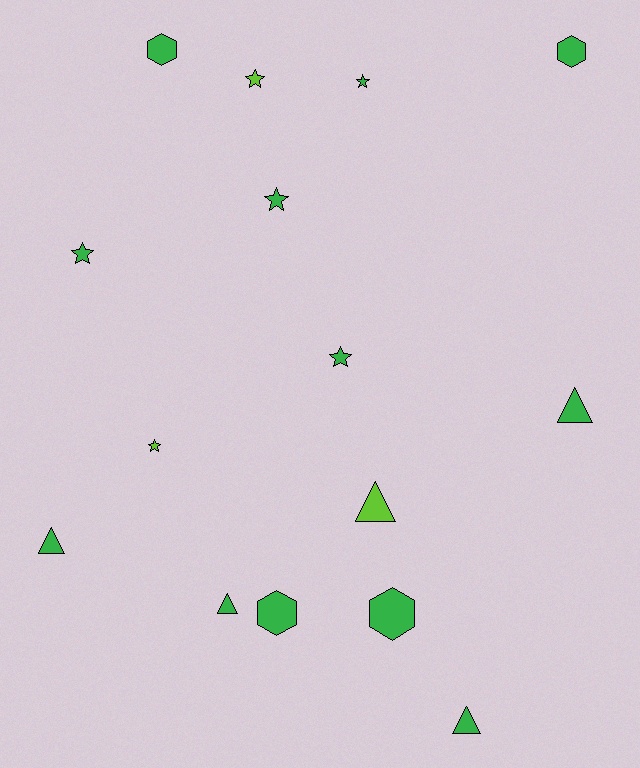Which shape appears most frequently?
Star, with 6 objects.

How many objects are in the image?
There are 15 objects.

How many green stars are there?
There are 4 green stars.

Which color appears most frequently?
Green, with 12 objects.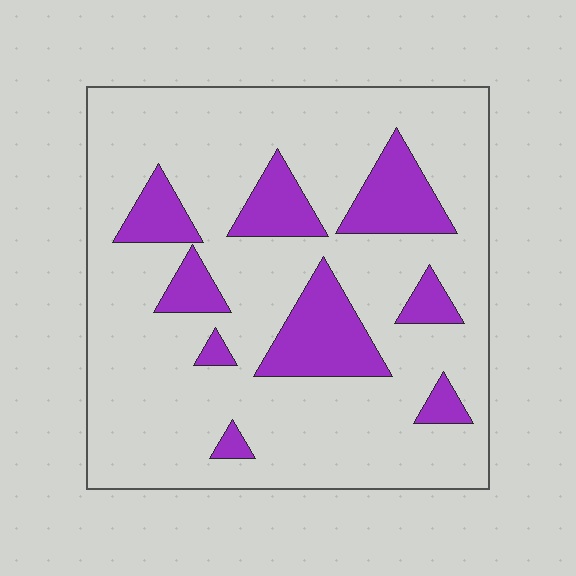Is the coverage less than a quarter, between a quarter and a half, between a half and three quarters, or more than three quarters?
Less than a quarter.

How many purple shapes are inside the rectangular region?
9.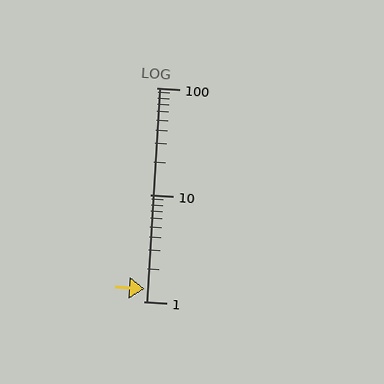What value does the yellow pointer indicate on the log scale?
The pointer indicates approximately 1.3.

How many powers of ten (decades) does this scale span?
The scale spans 2 decades, from 1 to 100.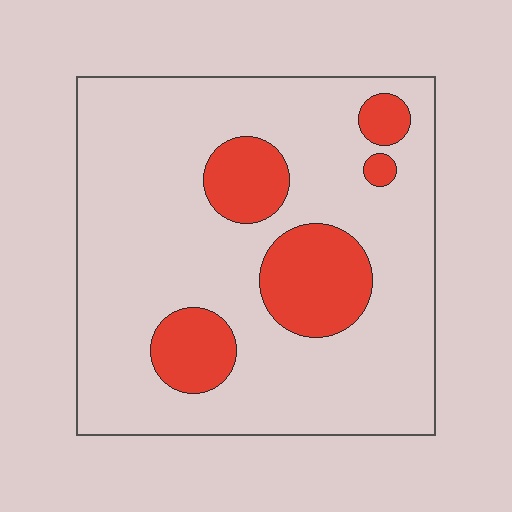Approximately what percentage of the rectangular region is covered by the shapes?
Approximately 20%.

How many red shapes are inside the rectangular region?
5.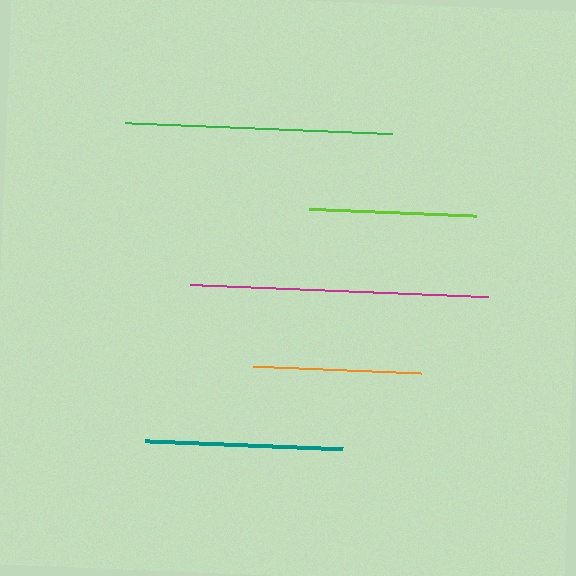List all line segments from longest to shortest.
From longest to shortest: magenta, green, teal, orange, lime.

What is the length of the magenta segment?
The magenta segment is approximately 298 pixels long.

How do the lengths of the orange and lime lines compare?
The orange and lime lines are approximately the same length.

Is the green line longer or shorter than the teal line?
The green line is longer than the teal line.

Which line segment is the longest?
The magenta line is the longest at approximately 298 pixels.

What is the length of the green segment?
The green segment is approximately 268 pixels long.